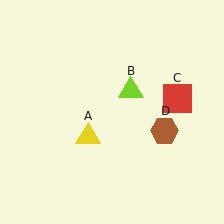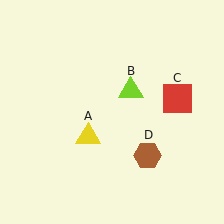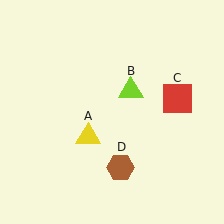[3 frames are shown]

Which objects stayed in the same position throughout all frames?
Yellow triangle (object A) and lime triangle (object B) and red square (object C) remained stationary.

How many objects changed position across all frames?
1 object changed position: brown hexagon (object D).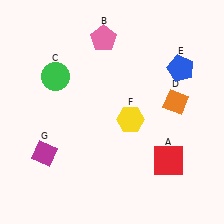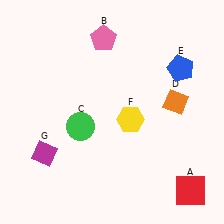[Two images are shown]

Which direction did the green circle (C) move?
The green circle (C) moved down.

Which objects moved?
The objects that moved are: the red square (A), the green circle (C).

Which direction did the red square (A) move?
The red square (A) moved down.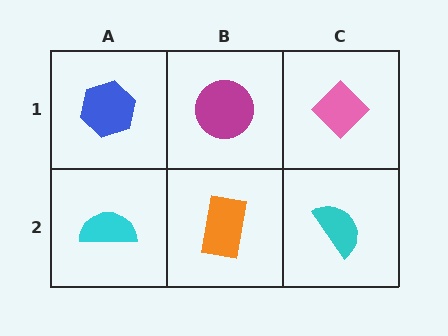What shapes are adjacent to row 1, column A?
A cyan semicircle (row 2, column A), a magenta circle (row 1, column B).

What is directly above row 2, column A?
A blue hexagon.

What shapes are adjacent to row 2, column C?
A pink diamond (row 1, column C), an orange rectangle (row 2, column B).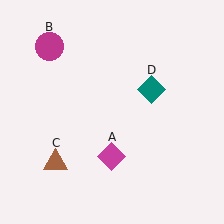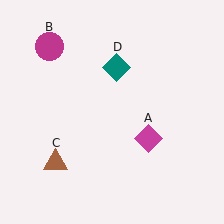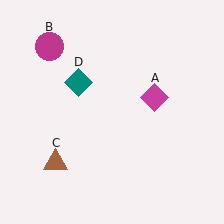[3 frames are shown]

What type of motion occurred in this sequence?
The magenta diamond (object A), teal diamond (object D) rotated counterclockwise around the center of the scene.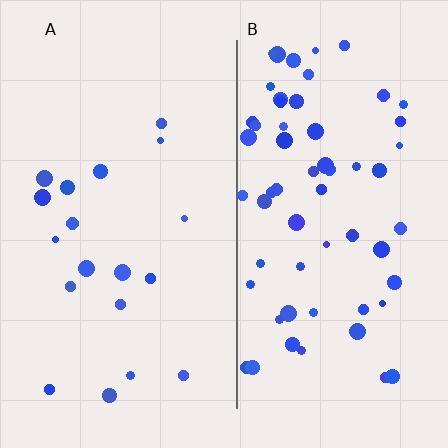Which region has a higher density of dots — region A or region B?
B (the right).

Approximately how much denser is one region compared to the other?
Approximately 3.3× — region B over region A.